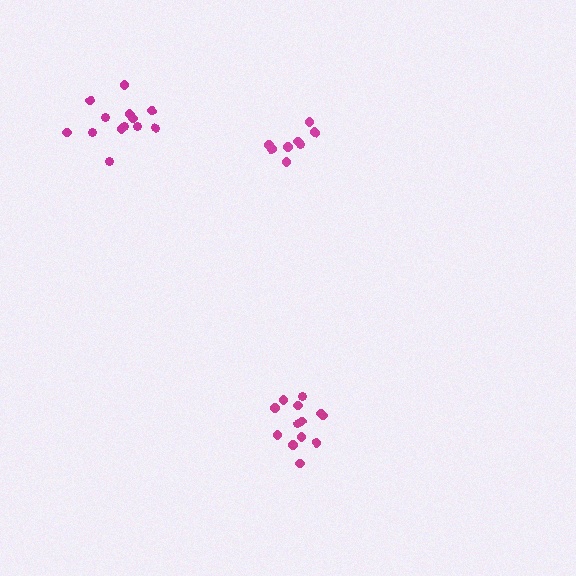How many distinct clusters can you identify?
There are 3 distinct clusters.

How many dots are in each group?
Group 1: 8 dots, Group 2: 13 dots, Group 3: 14 dots (35 total).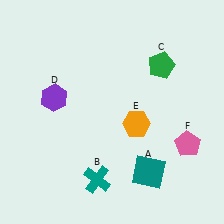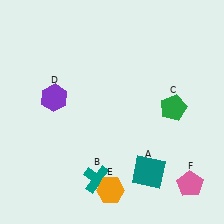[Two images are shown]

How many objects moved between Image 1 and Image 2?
3 objects moved between the two images.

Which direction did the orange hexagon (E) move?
The orange hexagon (E) moved down.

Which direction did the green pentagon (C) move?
The green pentagon (C) moved down.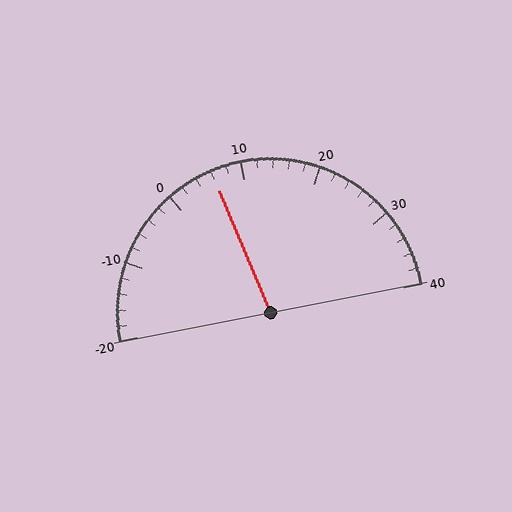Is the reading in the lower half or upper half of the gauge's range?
The reading is in the lower half of the range (-20 to 40).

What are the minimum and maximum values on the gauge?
The gauge ranges from -20 to 40.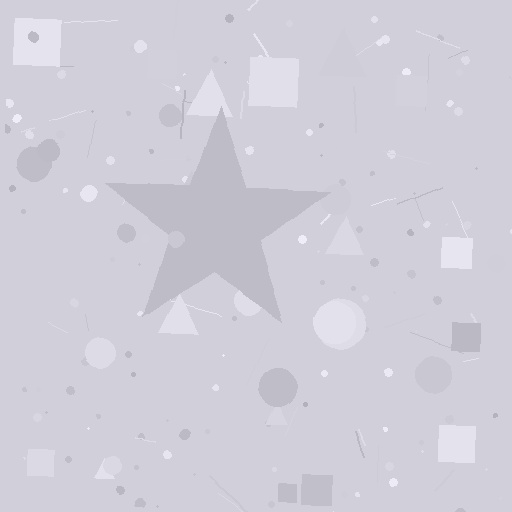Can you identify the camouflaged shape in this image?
The camouflaged shape is a star.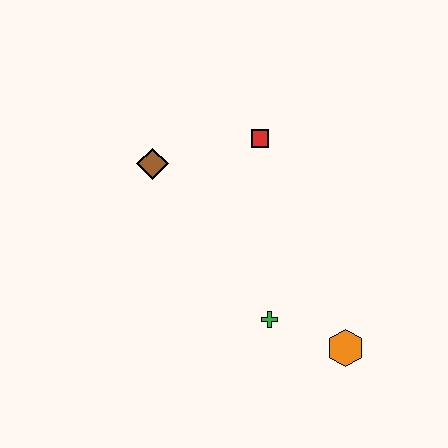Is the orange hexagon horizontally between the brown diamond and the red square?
No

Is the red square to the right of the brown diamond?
Yes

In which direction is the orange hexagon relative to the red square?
The orange hexagon is below the red square.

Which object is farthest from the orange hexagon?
The brown diamond is farthest from the orange hexagon.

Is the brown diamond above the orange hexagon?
Yes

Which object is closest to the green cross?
The orange hexagon is closest to the green cross.